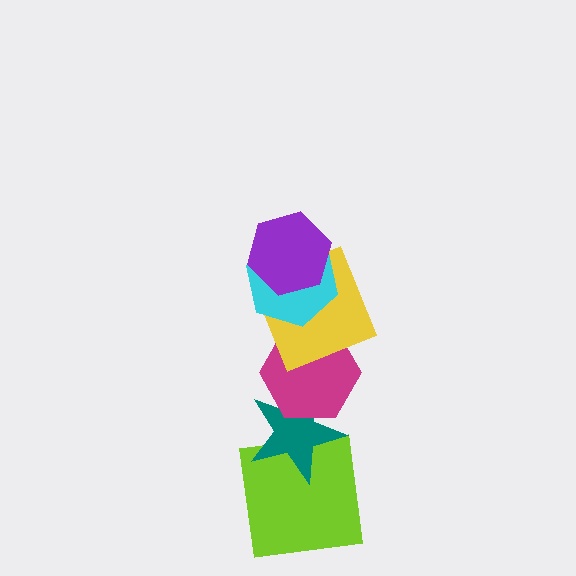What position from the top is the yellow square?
The yellow square is 3rd from the top.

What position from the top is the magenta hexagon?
The magenta hexagon is 4th from the top.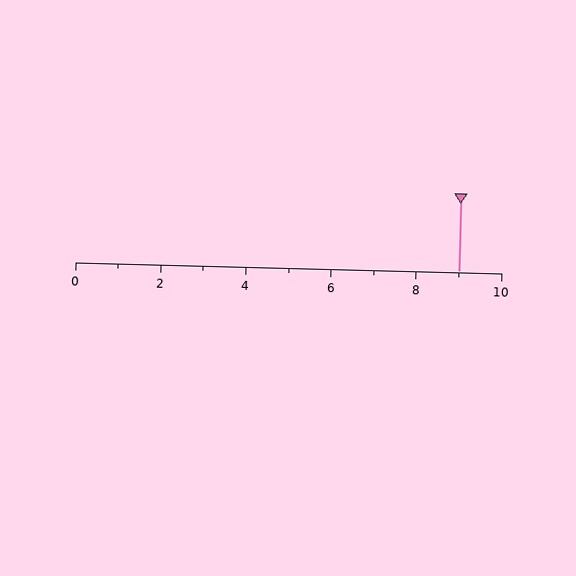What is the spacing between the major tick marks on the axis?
The major ticks are spaced 2 apart.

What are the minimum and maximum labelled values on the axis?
The axis runs from 0 to 10.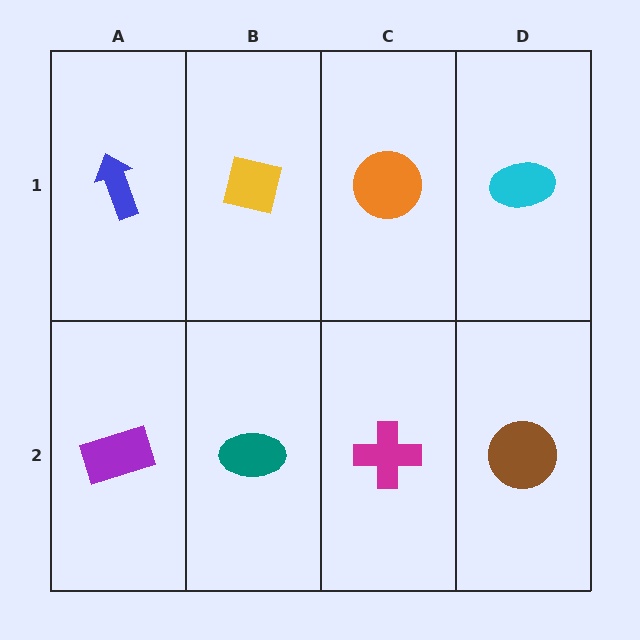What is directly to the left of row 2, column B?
A purple rectangle.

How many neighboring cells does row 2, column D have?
2.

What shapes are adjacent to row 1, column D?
A brown circle (row 2, column D), an orange circle (row 1, column C).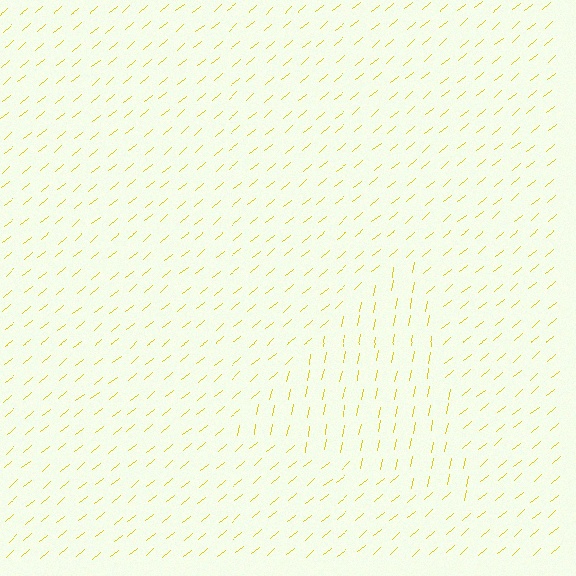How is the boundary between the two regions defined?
The boundary is defined purely by a change in line orientation (approximately 39 degrees difference). All lines are the same color and thickness.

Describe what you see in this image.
The image is filled with small yellow line segments. A triangle region in the image has lines oriented differently from the surrounding lines, creating a visible texture boundary.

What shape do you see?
I see a triangle.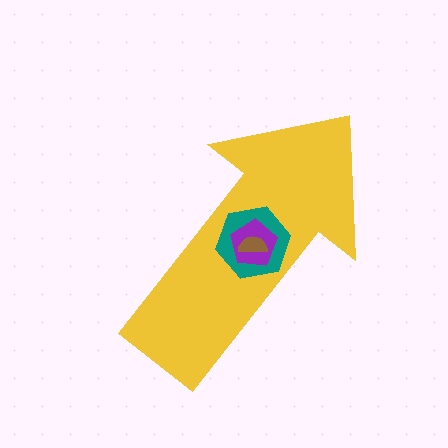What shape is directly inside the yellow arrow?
The teal hexagon.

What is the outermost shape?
The yellow arrow.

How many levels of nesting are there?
4.